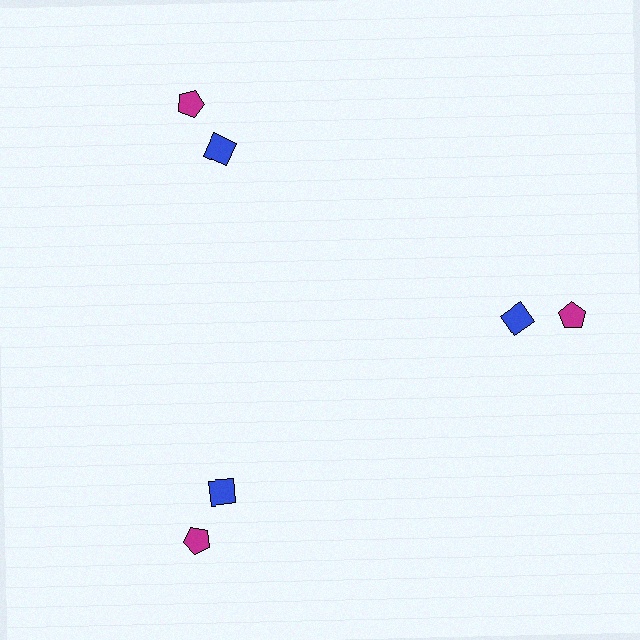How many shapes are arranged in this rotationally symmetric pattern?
There are 6 shapes, arranged in 3 groups of 2.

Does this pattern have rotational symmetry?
Yes, this pattern has 3-fold rotational symmetry. It looks the same after rotating 120 degrees around the center.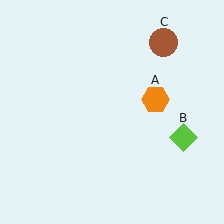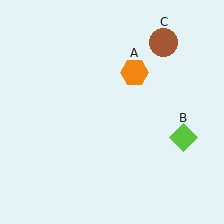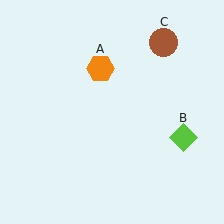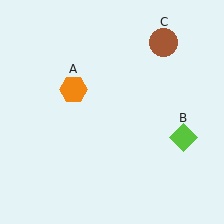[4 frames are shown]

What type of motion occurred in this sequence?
The orange hexagon (object A) rotated counterclockwise around the center of the scene.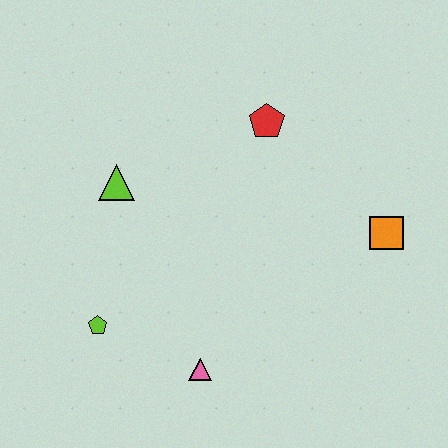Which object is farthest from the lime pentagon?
The orange square is farthest from the lime pentagon.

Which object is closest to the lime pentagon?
The pink triangle is closest to the lime pentagon.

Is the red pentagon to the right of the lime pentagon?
Yes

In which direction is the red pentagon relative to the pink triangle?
The red pentagon is above the pink triangle.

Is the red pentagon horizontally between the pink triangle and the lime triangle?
No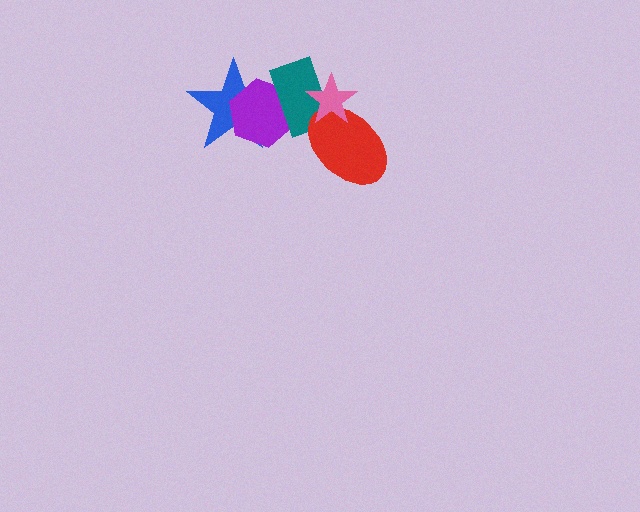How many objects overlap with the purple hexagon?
2 objects overlap with the purple hexagon.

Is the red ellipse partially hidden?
Yes, it is partially covered by another shape.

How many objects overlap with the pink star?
2 objects overlap with the pink star.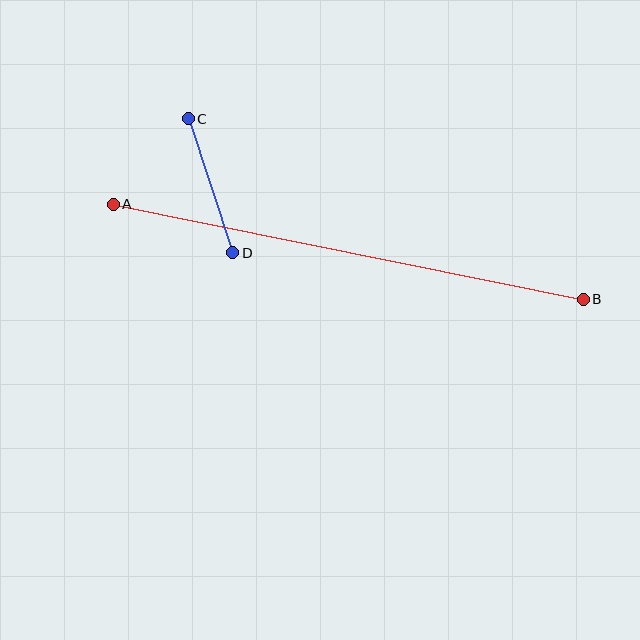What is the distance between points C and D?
The distance is approximately 141 pixels.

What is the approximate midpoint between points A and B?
The midpoint is at approximately (348, 252) pixels.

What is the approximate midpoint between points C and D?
The midpoint is at approximately (211, 186) pixels.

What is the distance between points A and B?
The distance is approximately 480 pixels.